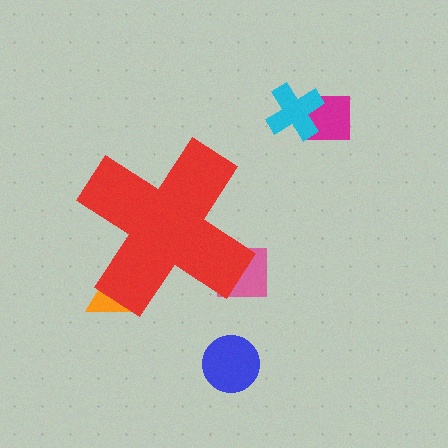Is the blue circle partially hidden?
No, the blue circle is fully visible.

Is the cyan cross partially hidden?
No, the cyan cross is fully visible.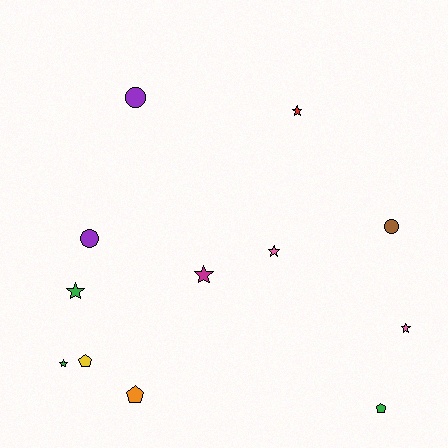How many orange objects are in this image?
There is 1 orange object.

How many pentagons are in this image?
There are 3 pentagons.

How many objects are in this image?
There are 12 objects.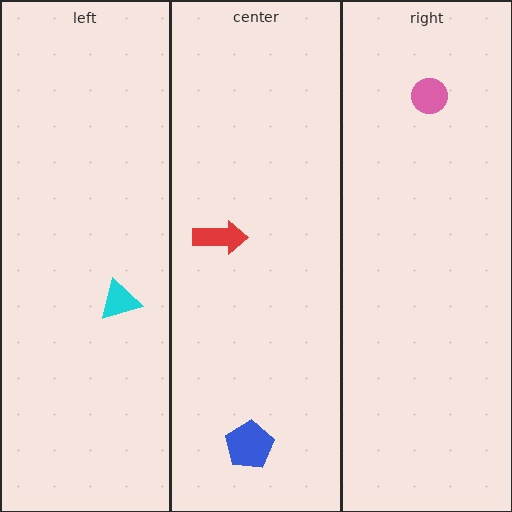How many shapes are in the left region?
1.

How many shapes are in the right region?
1.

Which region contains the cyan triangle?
The left region.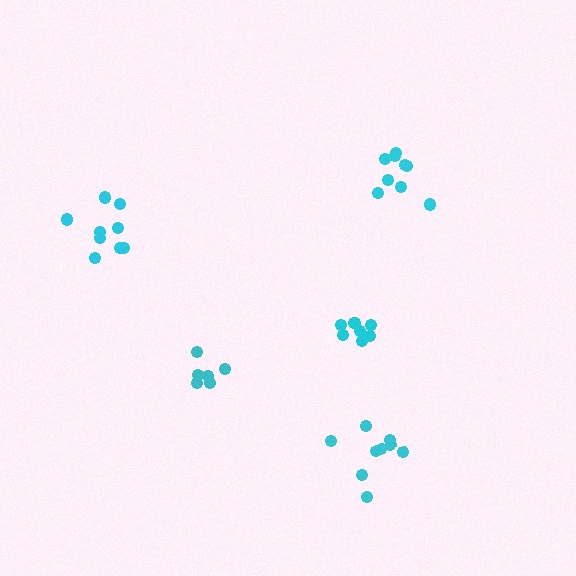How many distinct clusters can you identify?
There are 5 distinct clusters.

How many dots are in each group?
Group 1: 9 dots, Group 2: 6 dots, Group 3: 7 dots, Group 4: 9 dots, Group 5: 9 dots (40 total).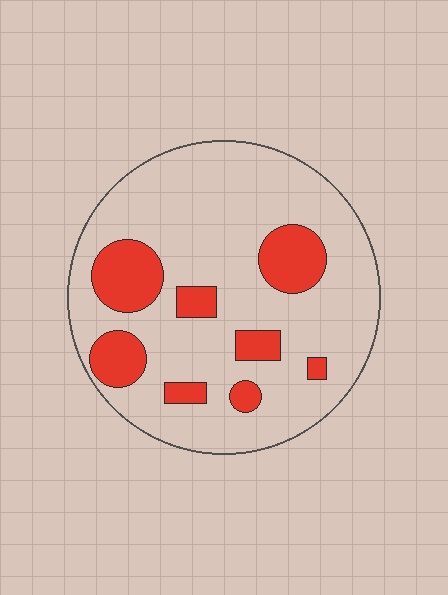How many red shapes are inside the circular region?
8.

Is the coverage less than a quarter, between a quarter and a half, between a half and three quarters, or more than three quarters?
Less than a quarter.